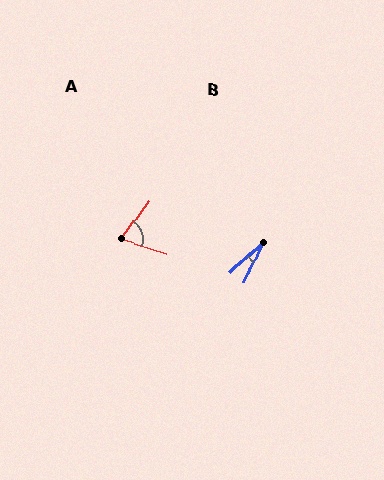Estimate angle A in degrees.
Approximately 72 degrees.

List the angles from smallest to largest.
B (22°), A (72°).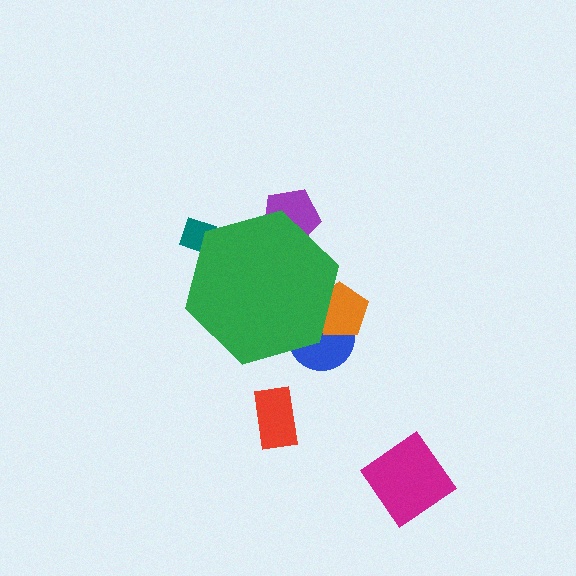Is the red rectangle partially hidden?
No, the red rectangle is fully visible.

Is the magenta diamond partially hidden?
No, the magenta diamond is fully visible.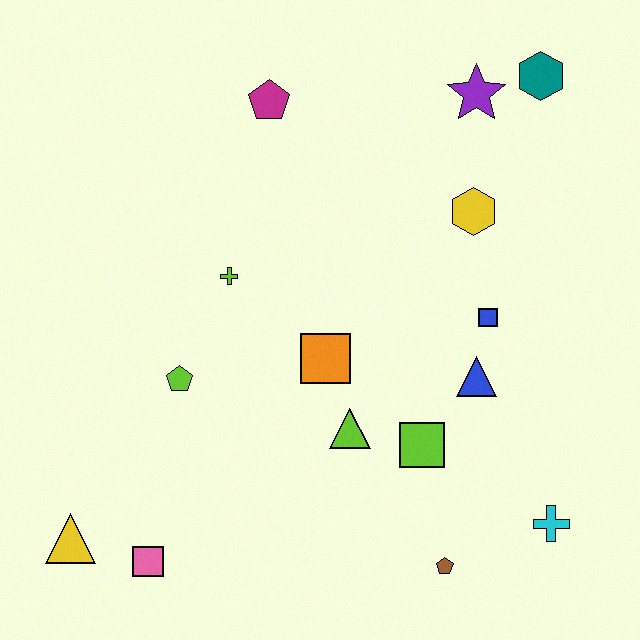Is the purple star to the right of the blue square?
No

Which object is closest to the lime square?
The lime triangle is closest to the lime square.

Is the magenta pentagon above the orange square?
Yes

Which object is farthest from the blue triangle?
The yellow triangle is farthest from the blue triangle.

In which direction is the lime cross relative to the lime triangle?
The lime cross is above the lime triangle.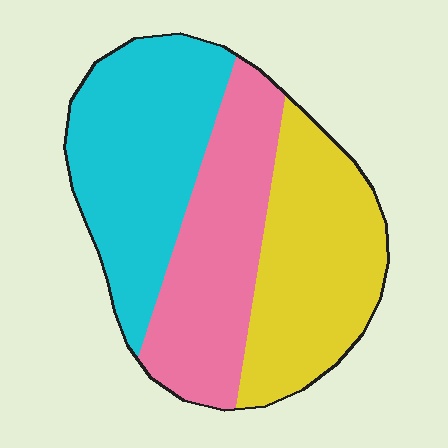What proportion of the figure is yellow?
Yellow covers roughly 35% of the figure.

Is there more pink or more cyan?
Cyan.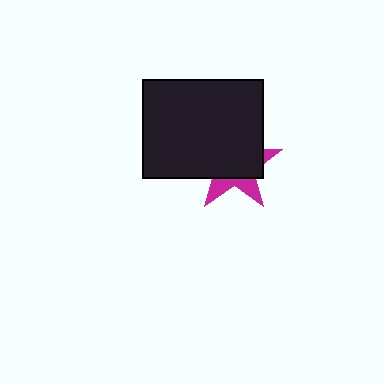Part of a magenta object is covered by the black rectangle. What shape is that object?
It is a star.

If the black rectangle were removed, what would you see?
You would see the complete magenta star.